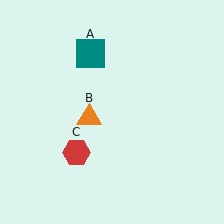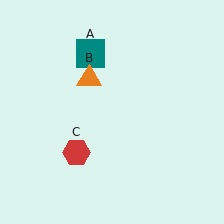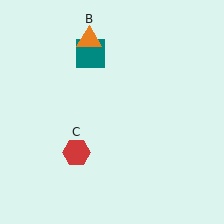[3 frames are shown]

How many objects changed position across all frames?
1 object changed position: orange triangle (object B).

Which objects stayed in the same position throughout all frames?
Teal square (object A) and red hexagon (object C) remained stationary.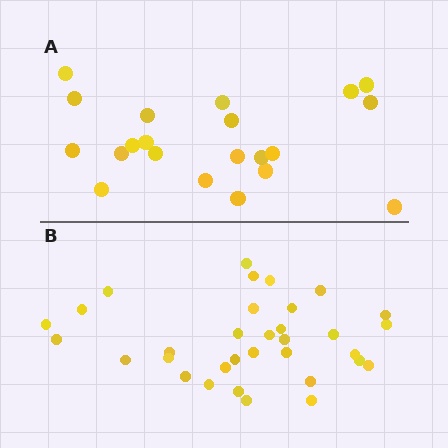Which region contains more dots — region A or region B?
Region B (the bottom region) has more dots.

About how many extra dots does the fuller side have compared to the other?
Region B has roughly 12 or so more dots than region A.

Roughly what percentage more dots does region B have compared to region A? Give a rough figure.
About 55% more.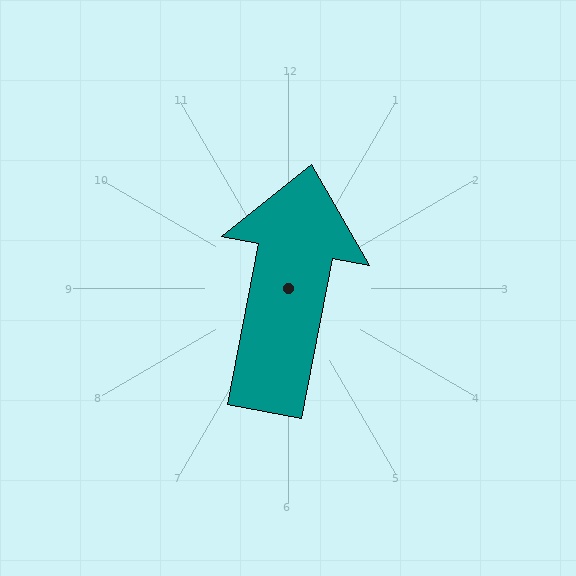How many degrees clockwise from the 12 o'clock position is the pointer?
Approximately 11 degrees.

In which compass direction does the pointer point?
North.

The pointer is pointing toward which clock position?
Roughly 12 o'clock.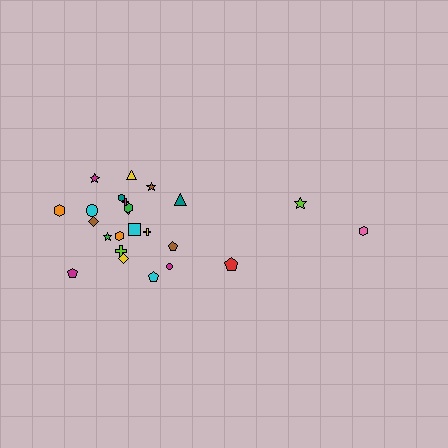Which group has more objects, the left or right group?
The left group.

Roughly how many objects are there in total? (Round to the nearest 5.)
Roughly 25 objects in total.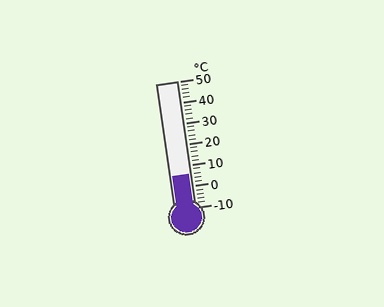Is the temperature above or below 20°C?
The temperature is below 20°C.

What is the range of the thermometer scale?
The thermometer scale ranges from -10°C to 50°C.